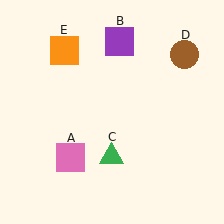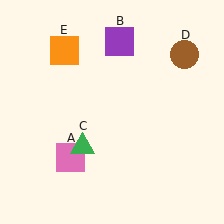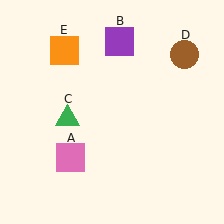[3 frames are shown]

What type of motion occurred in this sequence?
The green triangle (object C) rotated clockwise around the center of the scene.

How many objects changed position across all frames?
1 object changed position: green triangle (object C).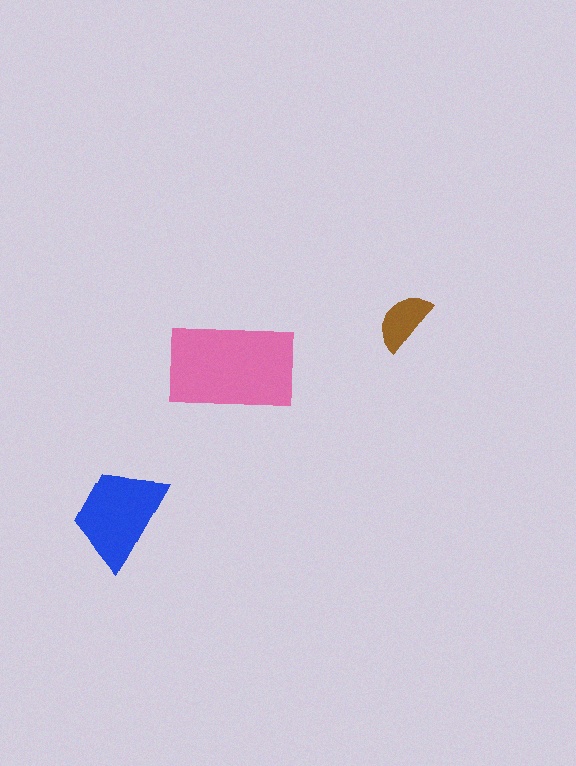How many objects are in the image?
There are 3 objects in the image.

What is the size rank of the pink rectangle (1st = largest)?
1st.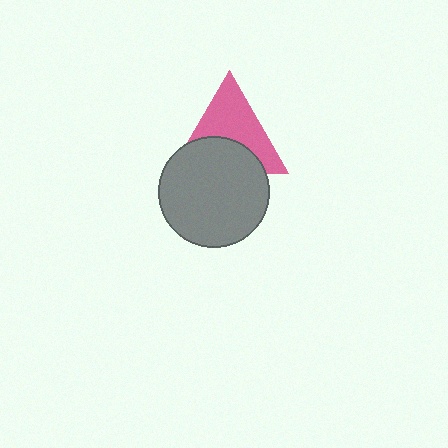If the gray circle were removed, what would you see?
You would see the complete pink triangle.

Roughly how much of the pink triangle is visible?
About half of it is visible (roughly 57%).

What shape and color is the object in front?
The object in front is a gray circle.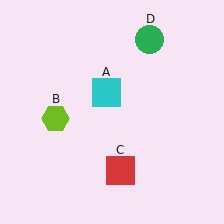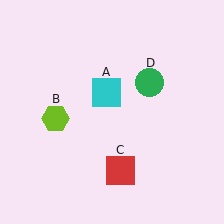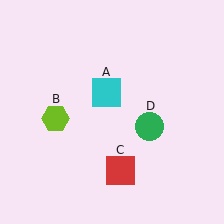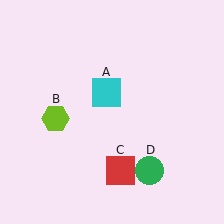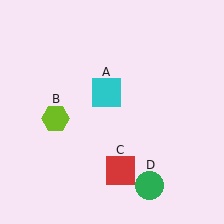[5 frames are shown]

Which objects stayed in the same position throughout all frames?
Cyan square (object A) and lime hexagon (object B) and red square (object C) remained stationary.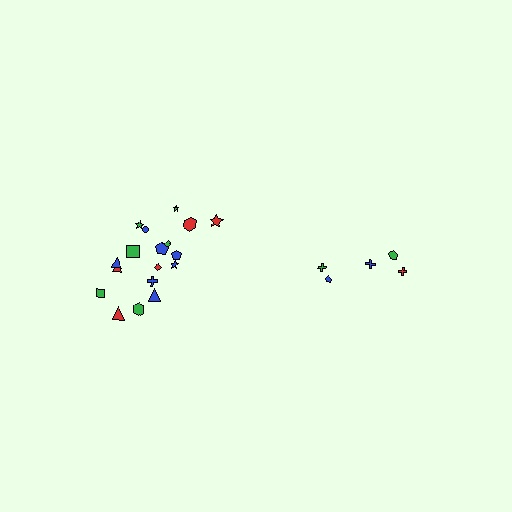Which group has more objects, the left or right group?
The left group.